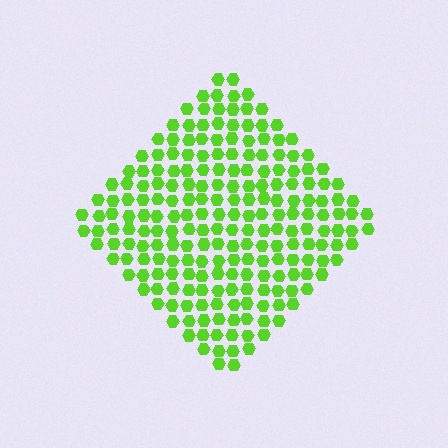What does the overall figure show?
The overall figure shows a diamond.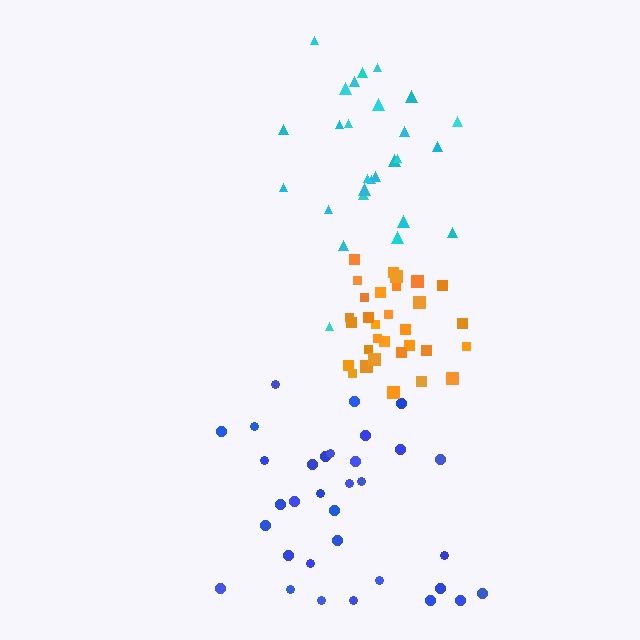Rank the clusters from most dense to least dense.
orange, blue, cyan.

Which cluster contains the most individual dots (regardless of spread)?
Blue (33).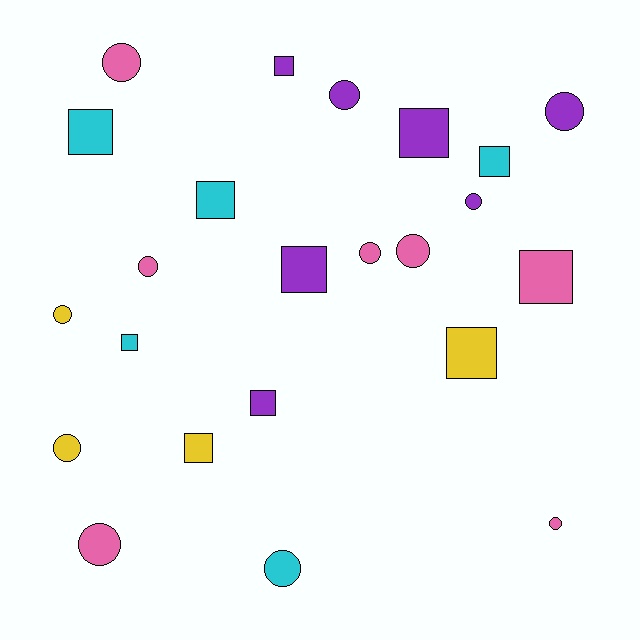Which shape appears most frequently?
Circle, with 12 objects.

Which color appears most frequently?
Purple, with 7 objects.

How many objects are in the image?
There are 23 objects.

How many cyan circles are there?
There is 1 cyan circle.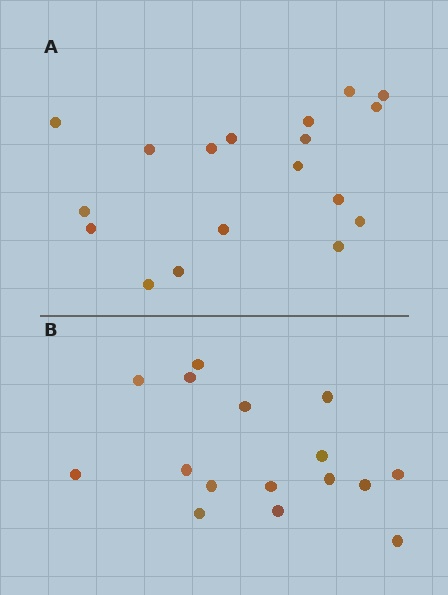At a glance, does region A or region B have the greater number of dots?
Region A (the top region) has more dots.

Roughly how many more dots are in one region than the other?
Region A has just a few more — roughly 2 or 3 more dots than region B.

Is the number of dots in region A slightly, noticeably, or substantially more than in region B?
Region A has only slightly more — the two regions are fairly close. The ratio is roughly 1.1 to 1.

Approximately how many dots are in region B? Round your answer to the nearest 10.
About 20 dots. (The exact count is 16, which rounds to 20.)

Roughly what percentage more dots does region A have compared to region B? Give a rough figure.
About 10% more.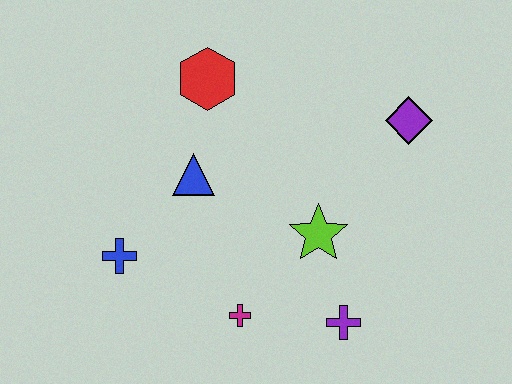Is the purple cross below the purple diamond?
Yes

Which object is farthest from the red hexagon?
The purple cross is farthest from the red hexagon.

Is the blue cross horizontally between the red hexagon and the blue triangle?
No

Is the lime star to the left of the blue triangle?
No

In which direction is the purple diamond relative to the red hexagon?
The purple diamond is to the right of the red hexagon.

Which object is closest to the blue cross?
The blue triangle is closest to the blue cross.